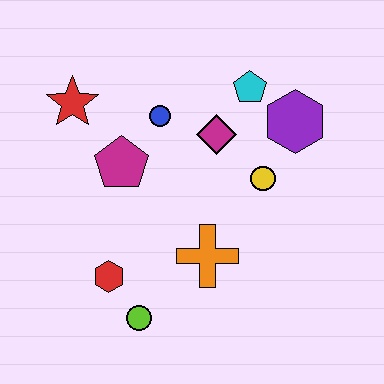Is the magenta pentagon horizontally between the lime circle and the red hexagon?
Yes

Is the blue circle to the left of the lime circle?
No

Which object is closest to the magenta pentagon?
The blue circle is closest to the magenta pentagon.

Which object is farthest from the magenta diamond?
The lime circle is farthest from the magenta diamond.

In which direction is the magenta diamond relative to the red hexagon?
The magenta diamond is above the red hexagon.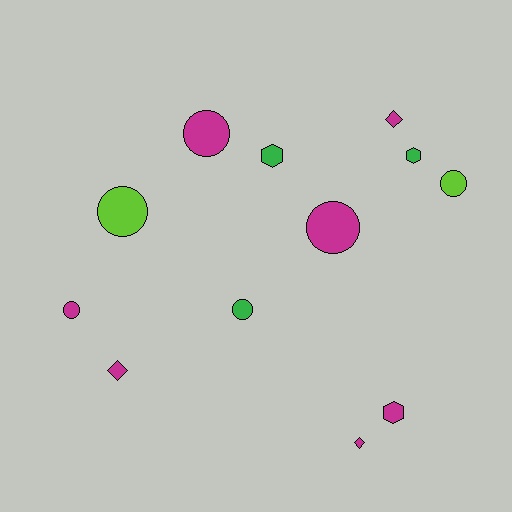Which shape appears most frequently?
Circle, with 6 objects.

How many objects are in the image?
There are 12 objects.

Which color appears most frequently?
Magenta, with 7 objects.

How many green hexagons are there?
There are 2 green hexagons.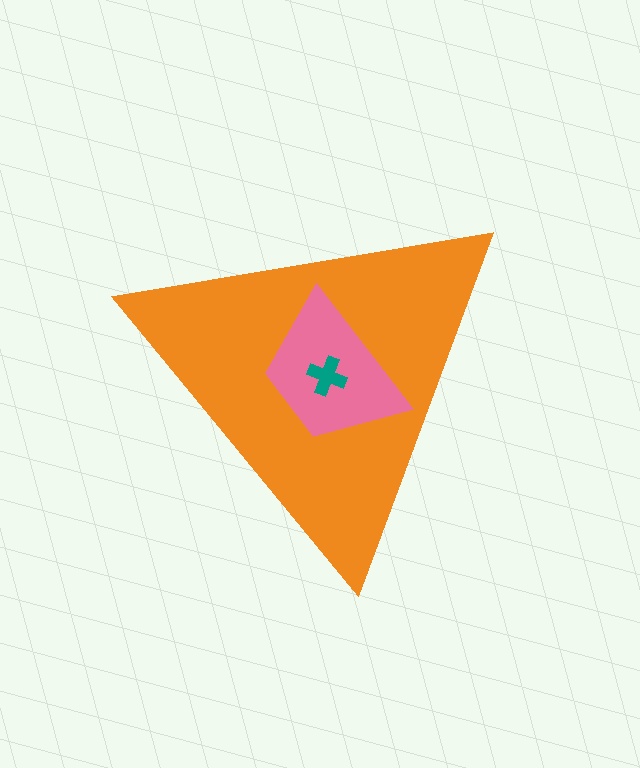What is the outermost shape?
The orange triangle.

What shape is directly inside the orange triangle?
The pink trapezoid.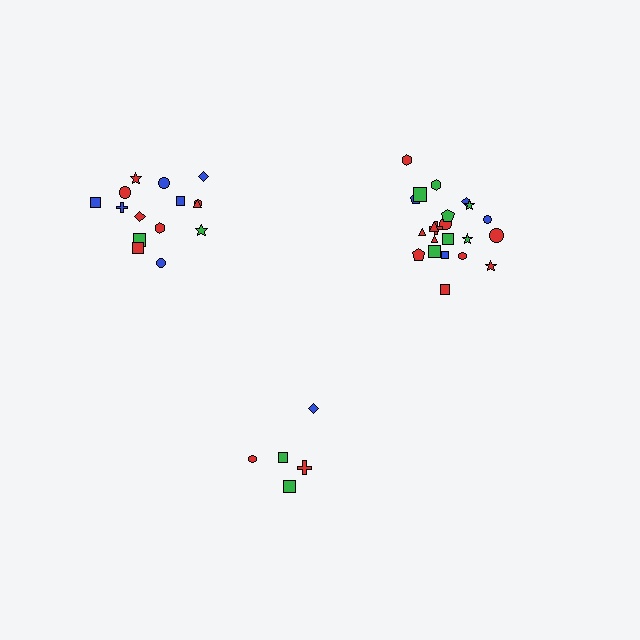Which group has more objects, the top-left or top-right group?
The top-right group.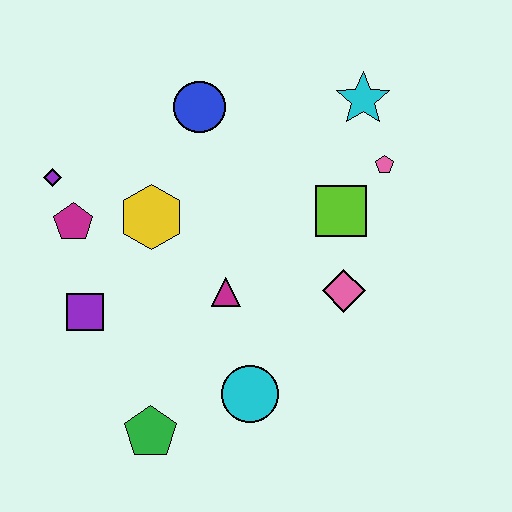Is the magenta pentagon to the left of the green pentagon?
Yes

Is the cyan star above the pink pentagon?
Yes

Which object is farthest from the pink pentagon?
The green pentagon is farthest from the pink pentagon.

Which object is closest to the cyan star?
The pink pentagon is closest to the cyan star.